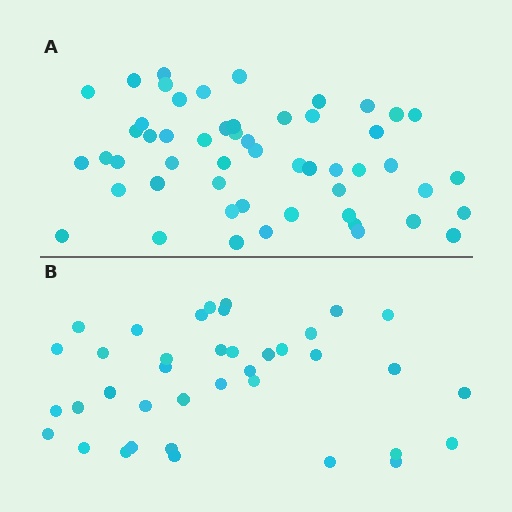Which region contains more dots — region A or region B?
Region A (the top region) has more dots.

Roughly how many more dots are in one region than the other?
Region A has approximately 15 more dots than region B.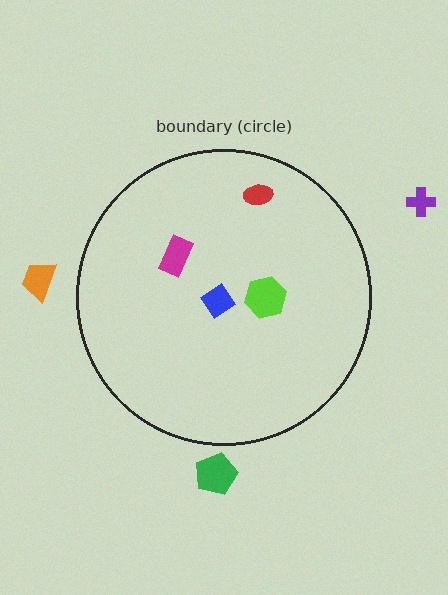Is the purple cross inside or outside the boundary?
Outside.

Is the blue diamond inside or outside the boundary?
Inside.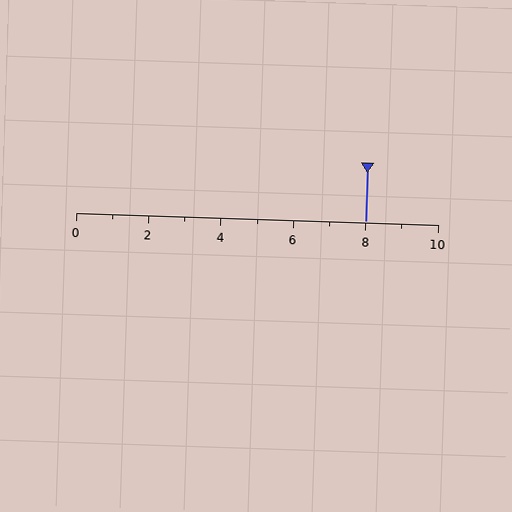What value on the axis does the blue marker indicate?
The marker indicates approximately 8.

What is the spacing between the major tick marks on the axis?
The major ticks are spaced 2 apart.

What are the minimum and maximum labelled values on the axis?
The axis runs from 0 to 10.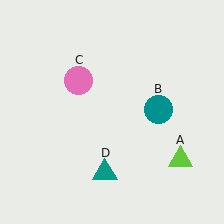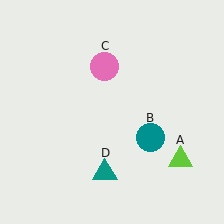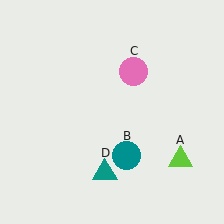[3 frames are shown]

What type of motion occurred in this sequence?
The teal circle (object B), pink circle (object C) rotated clockwise around the center of the scene.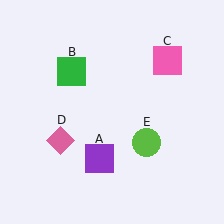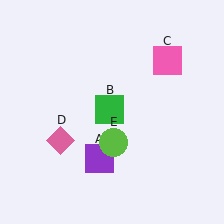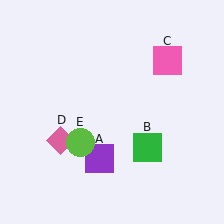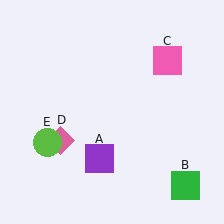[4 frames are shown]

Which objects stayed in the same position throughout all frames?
Purple square (object A) and pink square (object C) and pink diamond (object D) remained stationary.